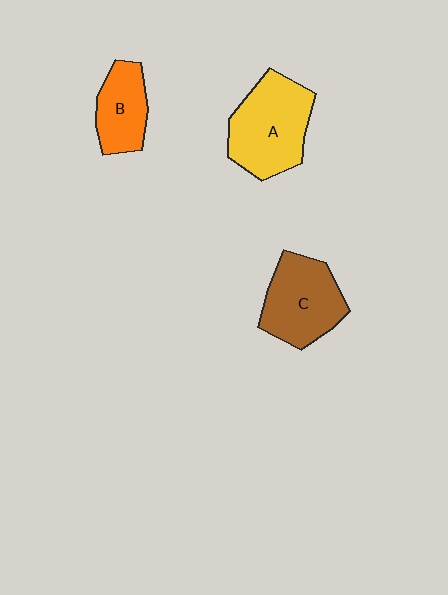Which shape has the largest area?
Shape A (yellow).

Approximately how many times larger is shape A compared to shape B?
Approximately 1.7 times.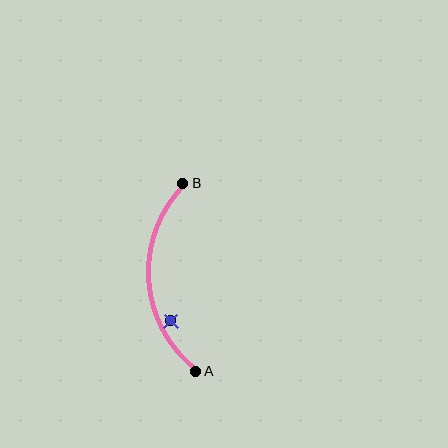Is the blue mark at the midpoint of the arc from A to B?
No — the blue mark does not lie on the arc at all. It sits slightly inside the curve.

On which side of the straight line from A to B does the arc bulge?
The arc bulges to the left of the straight line connecting A and B.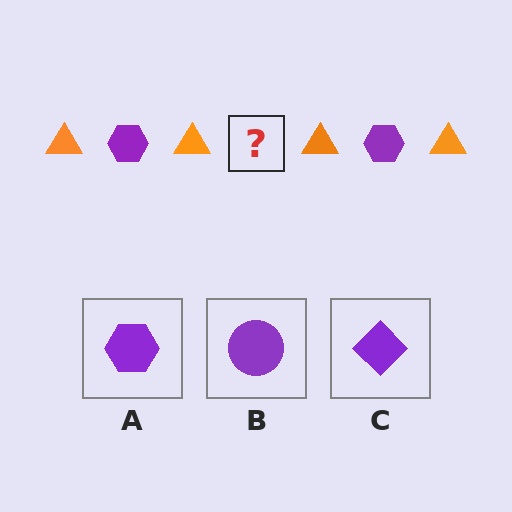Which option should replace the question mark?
Option A.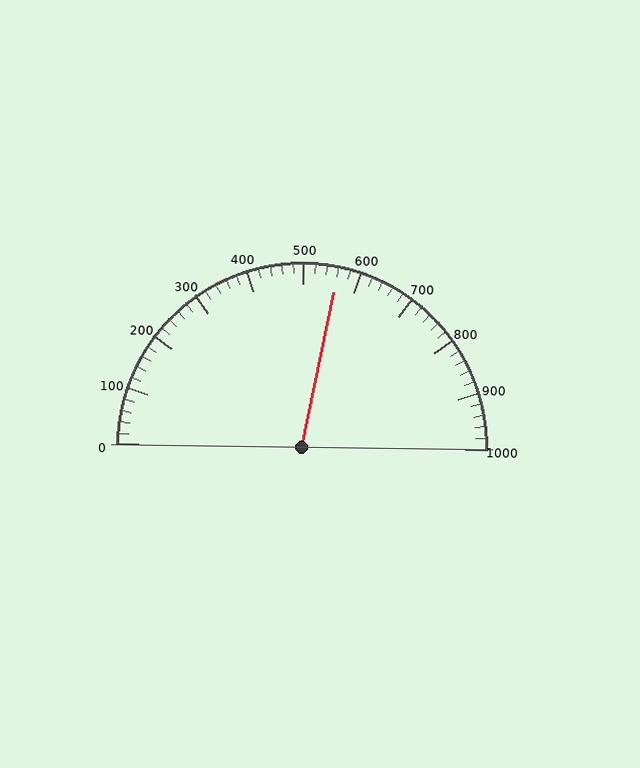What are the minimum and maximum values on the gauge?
The gauge ranges from 0 to 1000.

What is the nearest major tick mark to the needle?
The nearest major tick mark is 600.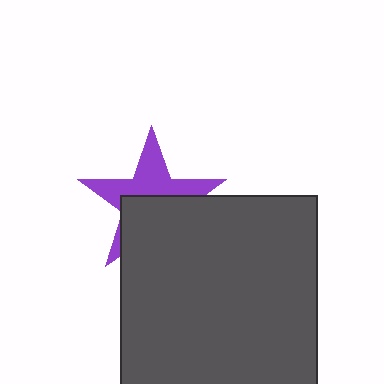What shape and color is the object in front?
The object in front is a dark gray square.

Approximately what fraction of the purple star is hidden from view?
Roughly 51% of the purple star is hidden behind the dark gray square.